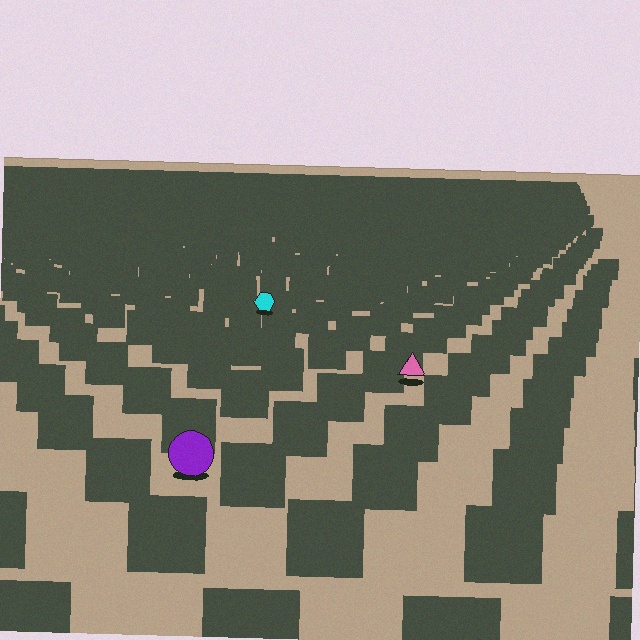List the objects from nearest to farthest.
From nearest to farthest: the purple circle, the pink triangle, the cyan hexagon.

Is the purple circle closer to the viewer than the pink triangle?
Yes. The purple circle is closer — you can tell from the texture gradient: the ground texture is coarser near it.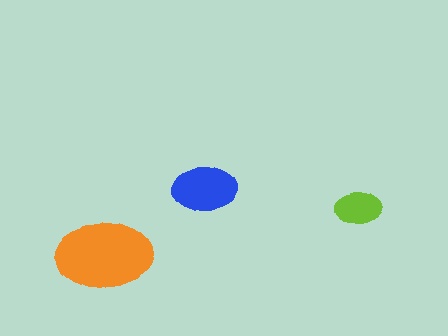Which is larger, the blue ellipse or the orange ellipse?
The orange one.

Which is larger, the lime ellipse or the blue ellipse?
The blue one.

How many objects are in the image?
There are 3 objects in the image.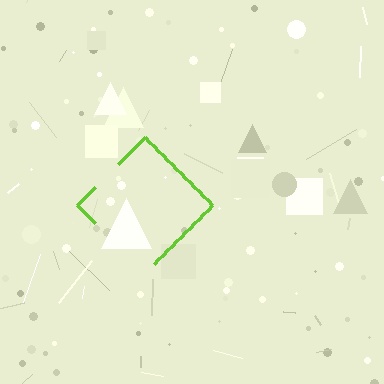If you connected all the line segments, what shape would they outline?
They would outline a diamond.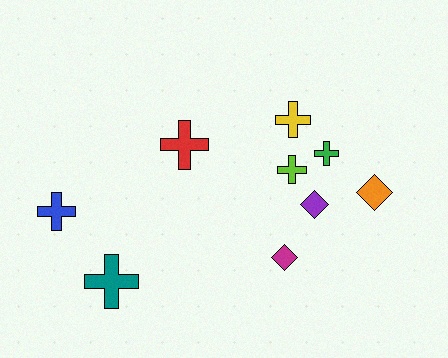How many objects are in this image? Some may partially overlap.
There are 9 objects.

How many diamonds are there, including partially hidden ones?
There are 3 diamonds.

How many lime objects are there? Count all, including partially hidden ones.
There is 1 lime object.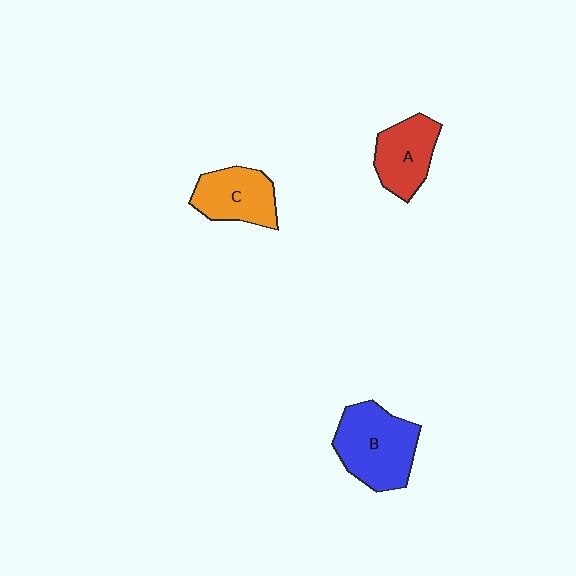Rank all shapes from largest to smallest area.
From largest to smallest: B (blue), C (orange), A (red).